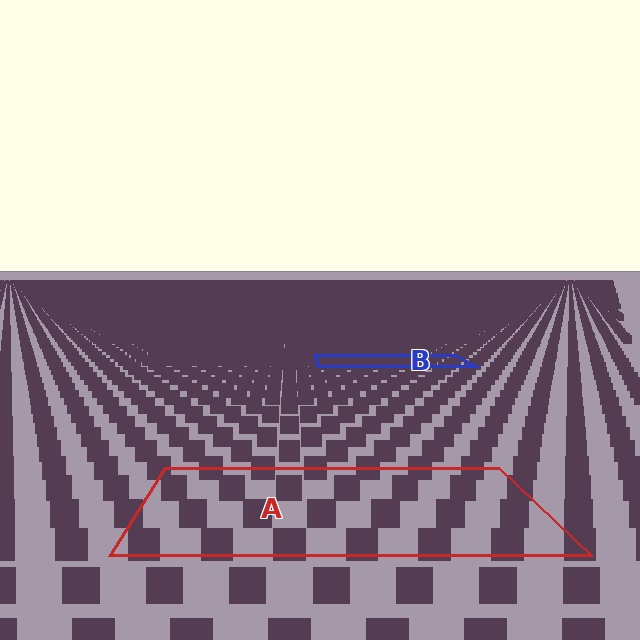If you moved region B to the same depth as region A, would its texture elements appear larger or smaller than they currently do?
They would appear larger. At a closer depth, the same texture elements are projected at a bigger on-screen size.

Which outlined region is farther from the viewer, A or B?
Region B is farther from the viewer — the texture elements inside it appear smaller and more densely packed.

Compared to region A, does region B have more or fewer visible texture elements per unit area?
Region B has more texture elements per unit area — they are packed more densely because it is farther away.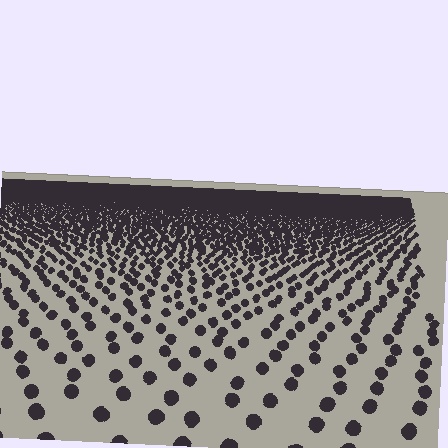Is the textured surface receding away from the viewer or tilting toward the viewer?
The surface is receding away from the viewer. Texture elements get smaller and denser toward the top.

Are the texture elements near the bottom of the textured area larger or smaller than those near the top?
Larger. Near the bottom, elements are closer to the viewer and appear at a bigger on-screen size.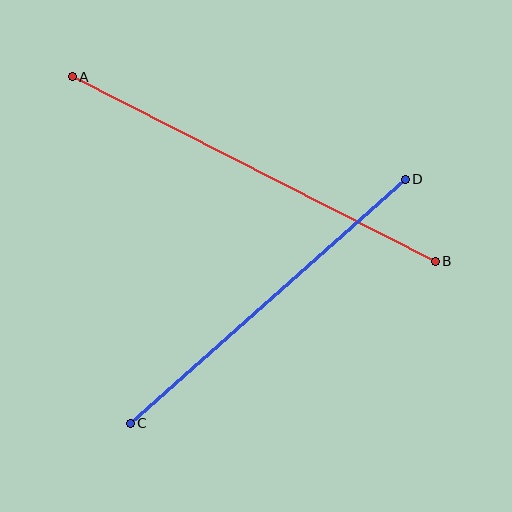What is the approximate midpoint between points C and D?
The midpoint is at approximately (268, 301) pixels.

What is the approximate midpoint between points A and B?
The midpoint is at approximately (254, 169) pixels.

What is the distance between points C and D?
The distance is approximately 367 pixels.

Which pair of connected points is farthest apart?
Points A and B are farthest apart.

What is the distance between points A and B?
The distance is approximately 407 pixels.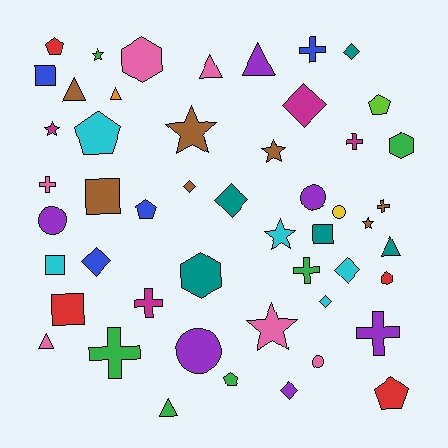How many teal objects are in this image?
There are 5 teal objects.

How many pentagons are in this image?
There are 6 pentagons.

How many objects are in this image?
There are 50 objects.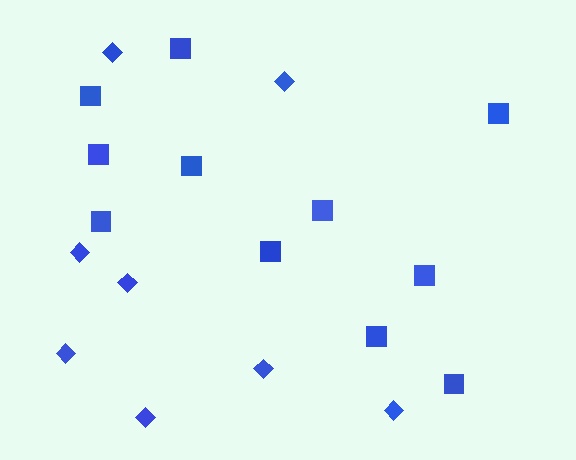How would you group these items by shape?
There are 2 groups: one group of squares (11) and one group of diamonds (8).